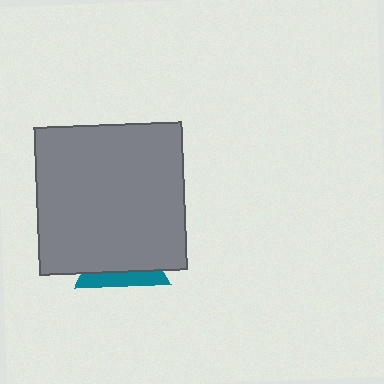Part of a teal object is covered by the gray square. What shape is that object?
It is a triangle.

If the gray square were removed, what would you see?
You would see the complete teal triangle.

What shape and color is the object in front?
The object in front is a gray square.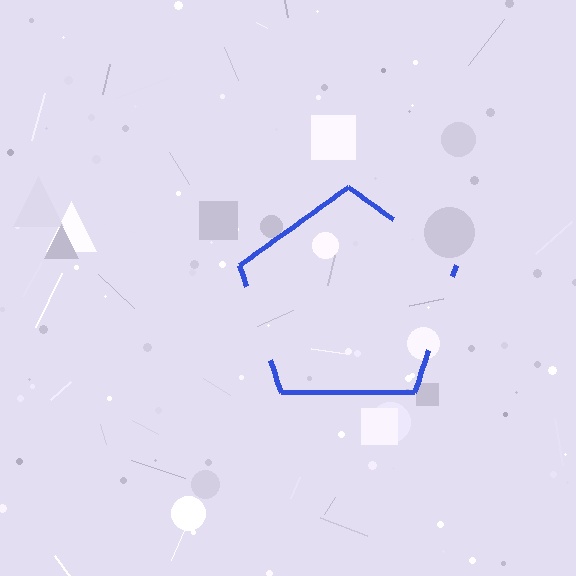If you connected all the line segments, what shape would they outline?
They would outline a pentagon.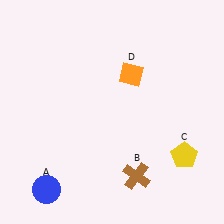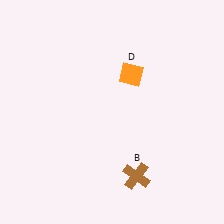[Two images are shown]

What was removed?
The yellow pentagon (C), the blue circle (A) were removed in Image 2.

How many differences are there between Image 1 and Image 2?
There are 2 differences between the two images.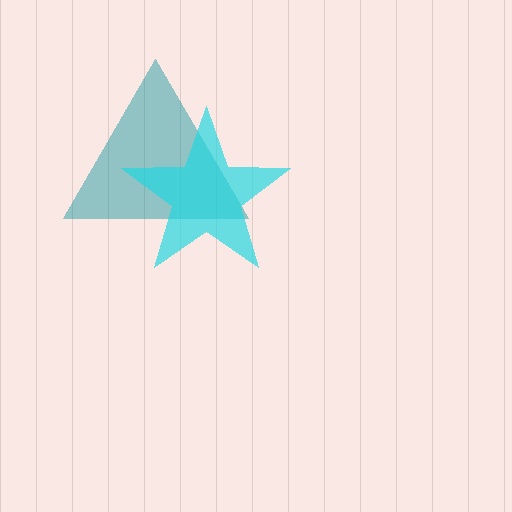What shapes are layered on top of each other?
The layered shapes are: a teal triangle, a cyan star.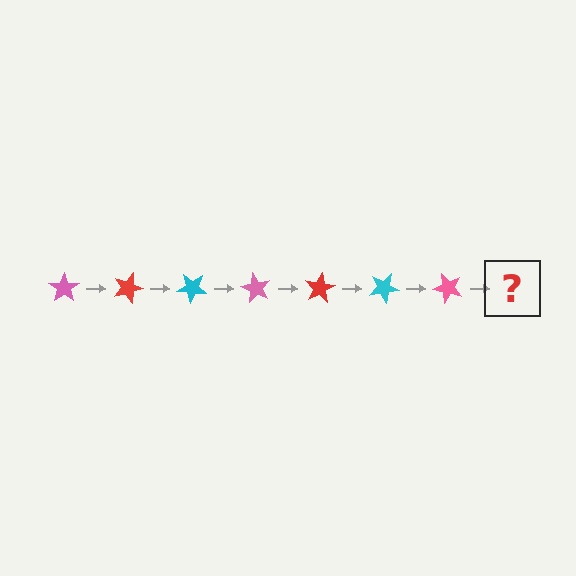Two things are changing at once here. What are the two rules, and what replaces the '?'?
The two rules are that it rotates 20 degrees each step and the color cycles through pink, red, and cyan. The '?' should be a red star, rotated 140 degrees from the start.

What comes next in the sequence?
The next element should be a red star, rotated 140 degrees from the start.